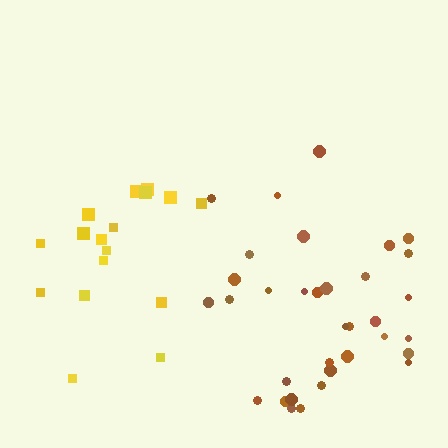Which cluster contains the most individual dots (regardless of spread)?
Brown (34).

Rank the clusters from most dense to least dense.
brown, yellow.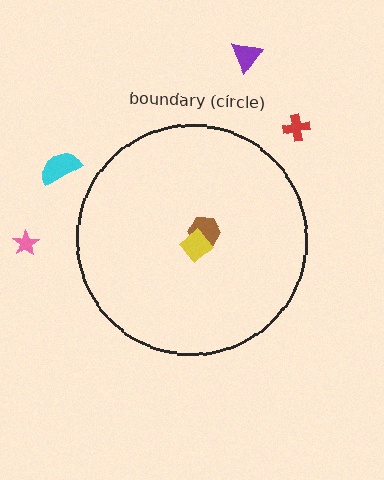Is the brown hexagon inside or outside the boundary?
Inside.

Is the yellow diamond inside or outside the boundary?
Inside.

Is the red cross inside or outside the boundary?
Outside.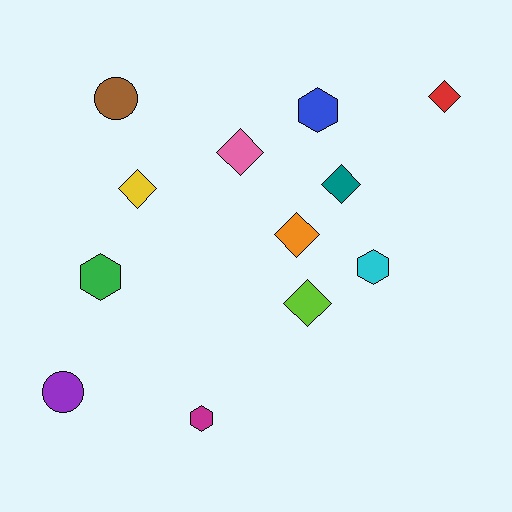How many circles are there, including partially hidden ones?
There are 2 circles.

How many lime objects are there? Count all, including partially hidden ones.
There is 1 lime object.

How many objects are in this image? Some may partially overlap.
There are 12 objects.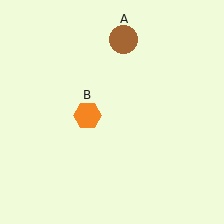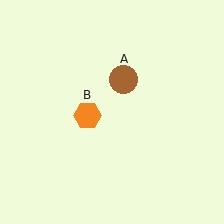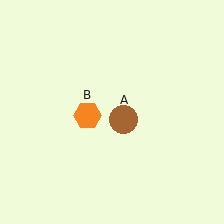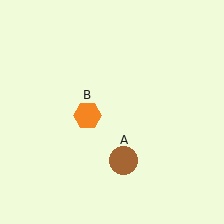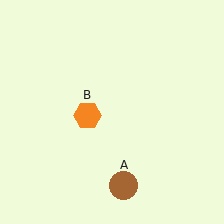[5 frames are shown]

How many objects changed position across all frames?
1 object changed position: brown circle (object A).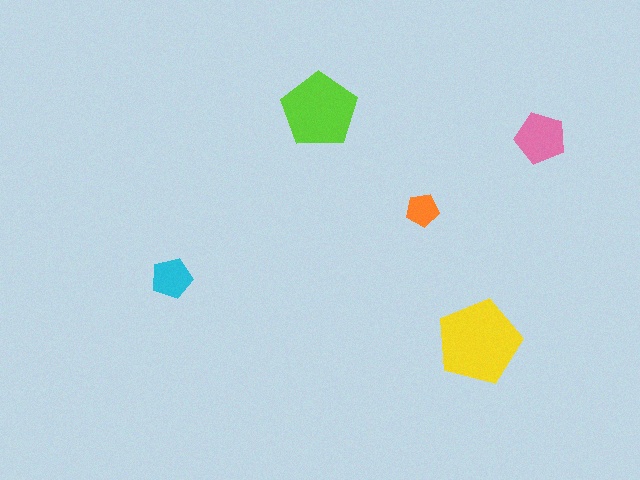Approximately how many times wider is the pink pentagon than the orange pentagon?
About 1.5 times wider.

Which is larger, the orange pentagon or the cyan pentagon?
The cyan one.